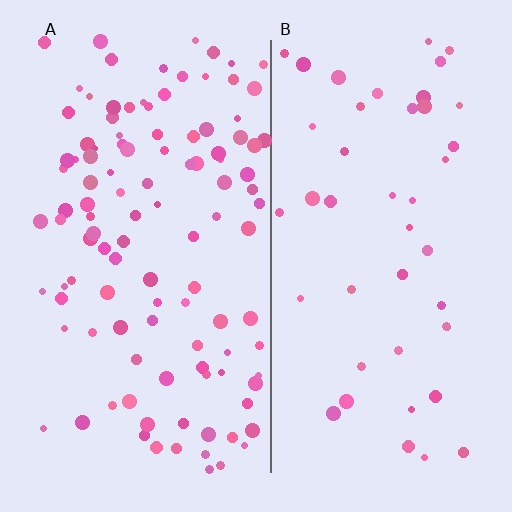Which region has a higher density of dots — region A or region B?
A (the left).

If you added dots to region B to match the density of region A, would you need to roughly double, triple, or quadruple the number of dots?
Approximately double.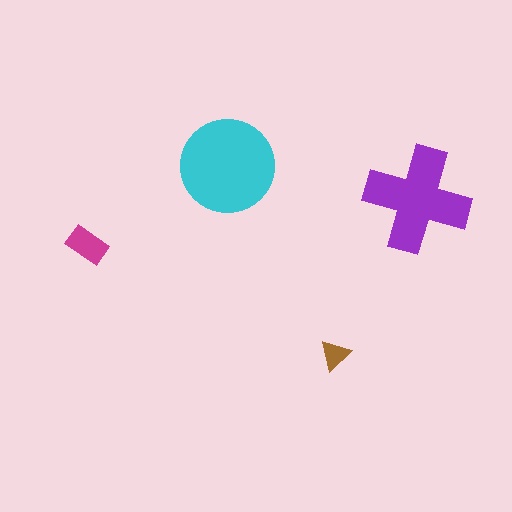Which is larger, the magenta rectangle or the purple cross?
The purple cross.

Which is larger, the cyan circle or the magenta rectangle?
The cyan circle.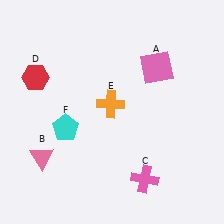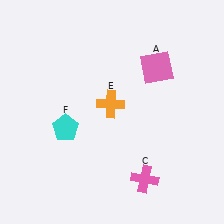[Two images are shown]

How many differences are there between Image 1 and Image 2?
There are 2 differences between the two images.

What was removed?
The pink triangle (B), the red hexagon (D) were removed in Image 2.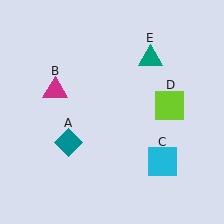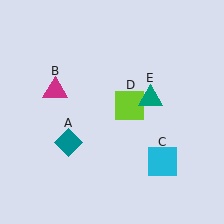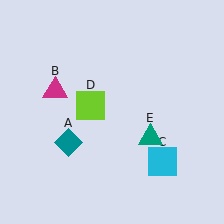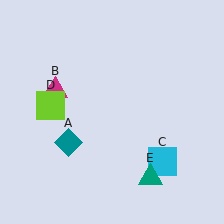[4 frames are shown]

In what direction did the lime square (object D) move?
The lime square (object D) moved left.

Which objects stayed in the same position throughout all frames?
Teal diamond (object A) and magenta triangle (object B) and cyan square (object C) remained stationary.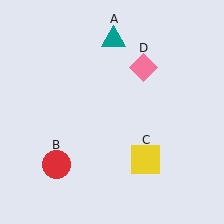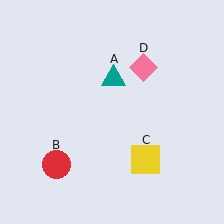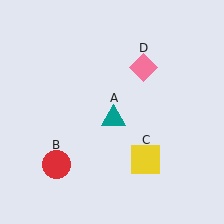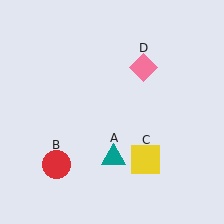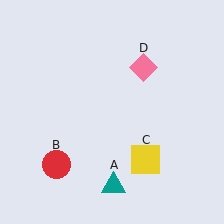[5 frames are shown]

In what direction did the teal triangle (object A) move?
The teal triangle (object A) moved down.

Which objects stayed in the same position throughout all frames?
Red circle (object B) and yellow square (object C) and pink diamond (object D) remained stationary.